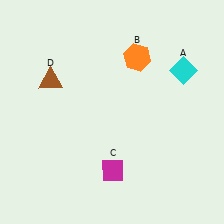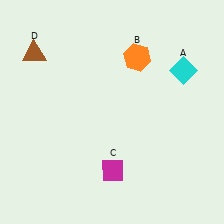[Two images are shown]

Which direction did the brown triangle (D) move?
The brown triangle (D) moved up.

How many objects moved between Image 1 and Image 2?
1 object moved between the two images.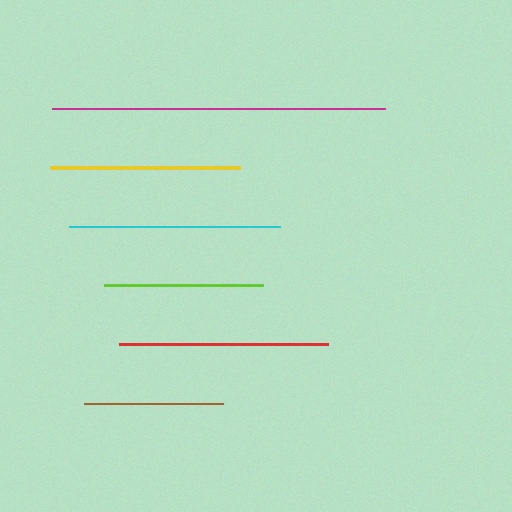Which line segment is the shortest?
The brown line is the shortest at approximately 139 pixels.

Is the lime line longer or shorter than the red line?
The red line is longer than the lime line.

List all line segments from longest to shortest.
From longest to shortest: magenta, cyan, red, yellow, lime, brown.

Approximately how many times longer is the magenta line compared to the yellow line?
The magenta line is approximately 1.8 times the length of the yellow line.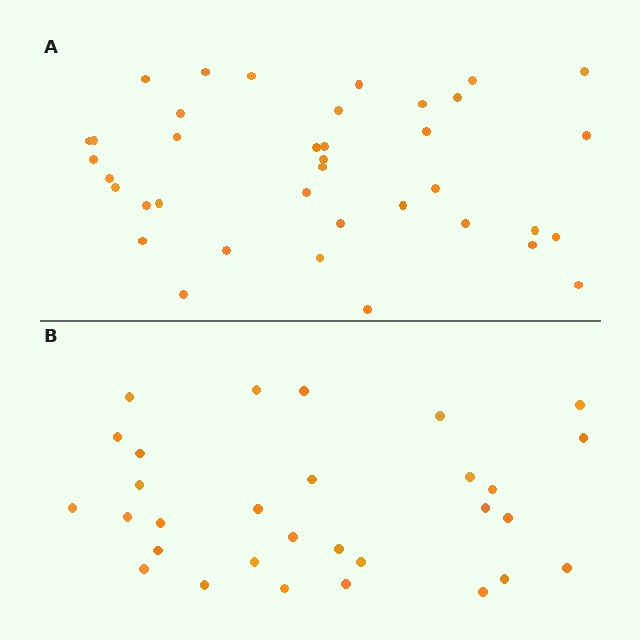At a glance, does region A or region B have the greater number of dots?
Region A (the top region) has more dots.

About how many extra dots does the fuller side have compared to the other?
Region A has roughly 8 or so more dots than region B.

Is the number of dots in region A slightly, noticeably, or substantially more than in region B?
Region A has noticeably more, but not dramatically so. The ratio is roughly 1.3 to 1.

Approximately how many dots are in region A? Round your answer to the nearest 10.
About 40 dots. (The exact count is 38, which rounds to 40.)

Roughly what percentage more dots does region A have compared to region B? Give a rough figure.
About 25% more.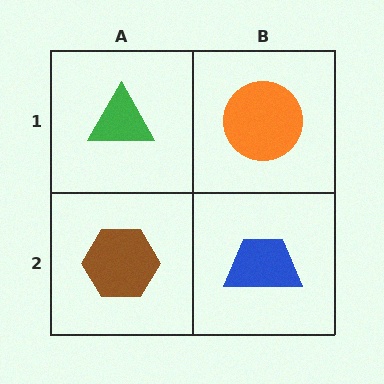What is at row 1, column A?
A green triangle.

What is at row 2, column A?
A brown hexagon.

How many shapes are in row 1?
2 shapes.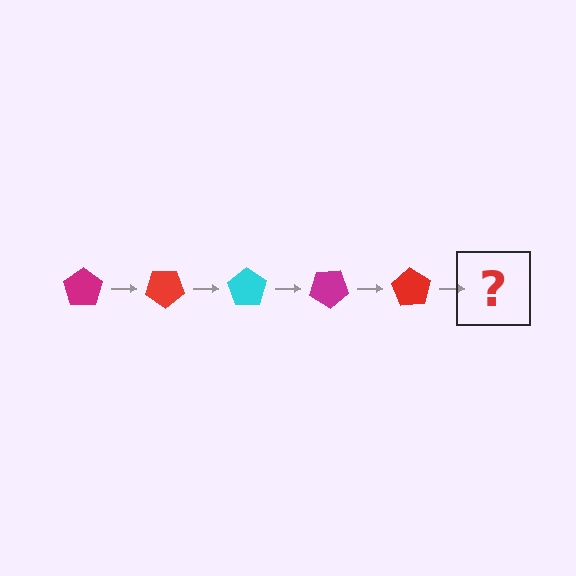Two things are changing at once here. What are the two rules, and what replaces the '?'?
The two rules are that it rotates 35 degrees each step and the color cycles through magenta, red, and cyan. The '?' should be a cyan pentagon, rotated 175 degrees from the start.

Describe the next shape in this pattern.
It should be a cyan pentagon, rotated 175 degrees from the start.